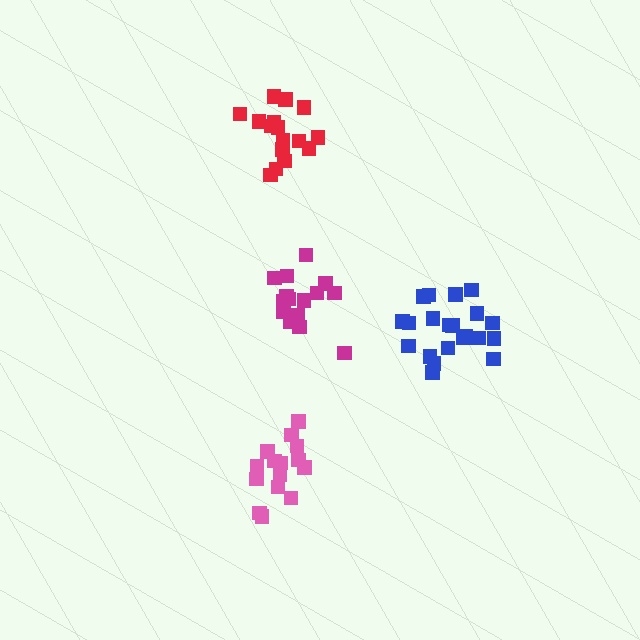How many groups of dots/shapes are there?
There are 4 groups.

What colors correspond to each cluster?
The clusters are colored: pink, blue, red, magenta.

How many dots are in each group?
Group 1: 15 dots, Group 2: 21 dots, Group 3: 16 dots, Group 4: 16 dots (68 total).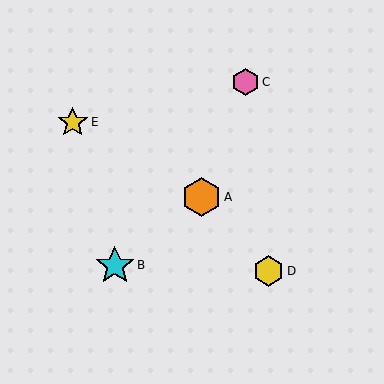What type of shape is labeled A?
Shape A is an orange hexagon.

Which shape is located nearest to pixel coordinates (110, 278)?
The cyan star (labeled B) at (115, 265) is nearest to that location.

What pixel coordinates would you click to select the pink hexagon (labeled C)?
Click at (245, 82) to select the pink hexagon C.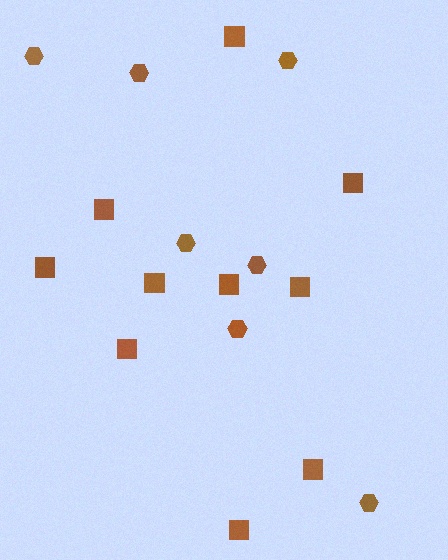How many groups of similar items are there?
There are 2 groups: one group of hexagons (7) and one group of squares (10).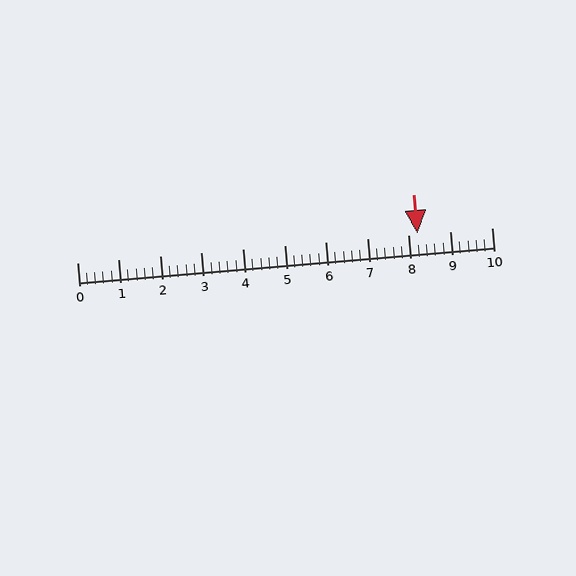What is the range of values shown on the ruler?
The ruler shows values from 0 to 10.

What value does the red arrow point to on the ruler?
The red arrow points to approximately 8.2.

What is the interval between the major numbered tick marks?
The major tick marks are spaced 1 units apart.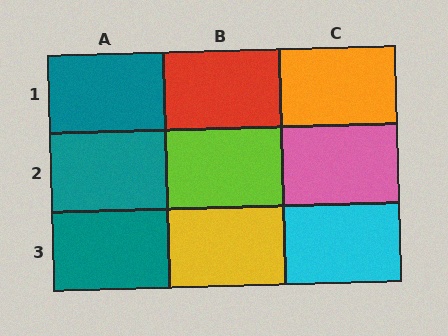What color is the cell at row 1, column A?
Teal.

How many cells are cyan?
1 cell is cyan.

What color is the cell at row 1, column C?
Orange.